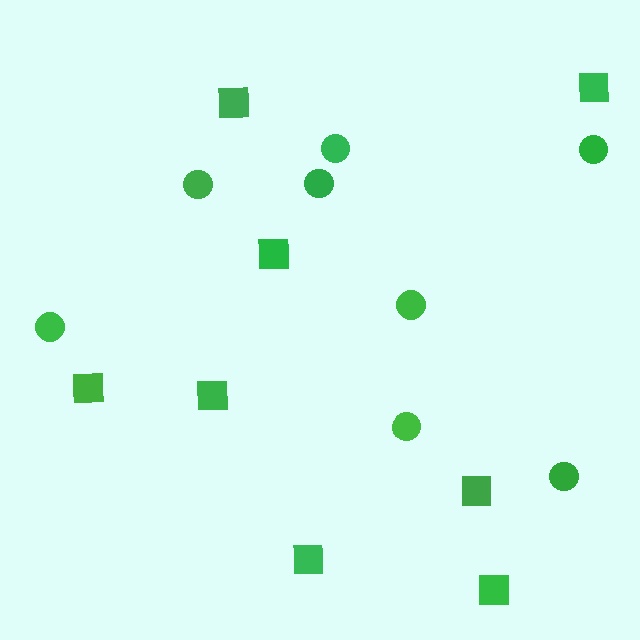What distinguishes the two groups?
There are 2 groups: one group of squares (8) and one group of circles (8).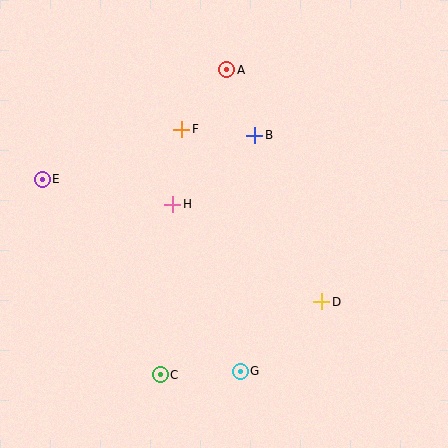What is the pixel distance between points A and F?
The distance between A and F is 75 pixels.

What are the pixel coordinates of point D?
Point D is at (322, 302).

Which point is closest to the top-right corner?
Point A is closest to the top-right corner.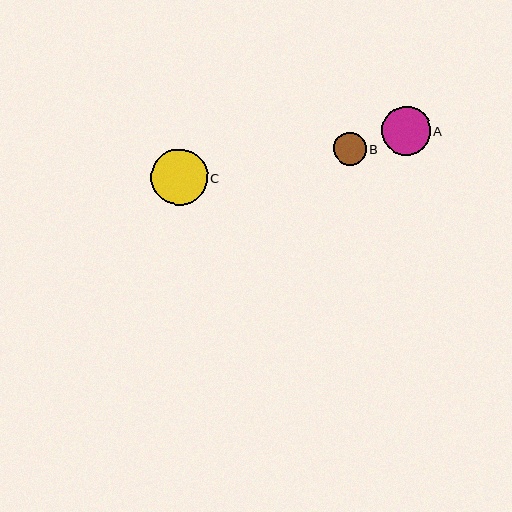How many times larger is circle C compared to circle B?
Circle C is approximately 1.7 times the size of circle B.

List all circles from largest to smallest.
From largest to smallest: C, A, B.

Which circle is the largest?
Circle C is the largest with a size of approximately 57 pixels.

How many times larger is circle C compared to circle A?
Circle C is approximately 1.2 times the size of circle A.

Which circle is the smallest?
Circle B is the smallest with a size of approximately 33 pixels.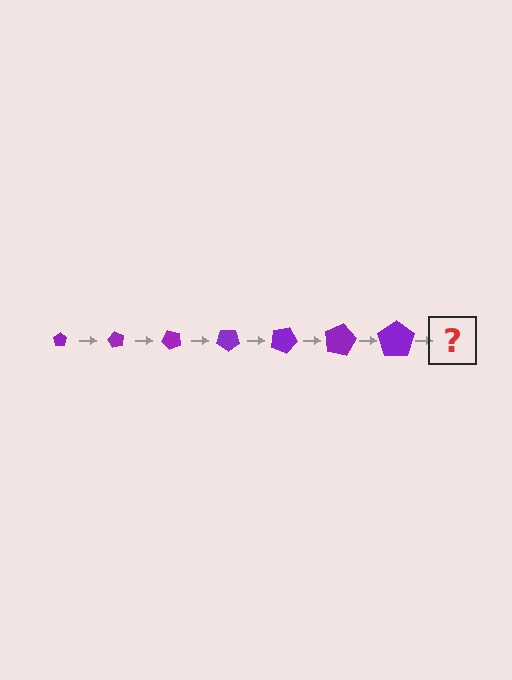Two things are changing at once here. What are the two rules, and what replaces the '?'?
The two rules are that the pentagon grows larger each step and it rotates 60 degrees each step. The '?' should be a pentagon, larger than the previous one and rotated 420 degrees from the start.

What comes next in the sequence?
The next element should be a pentagon, larger than the previous one and rotated 420 degrees from the start.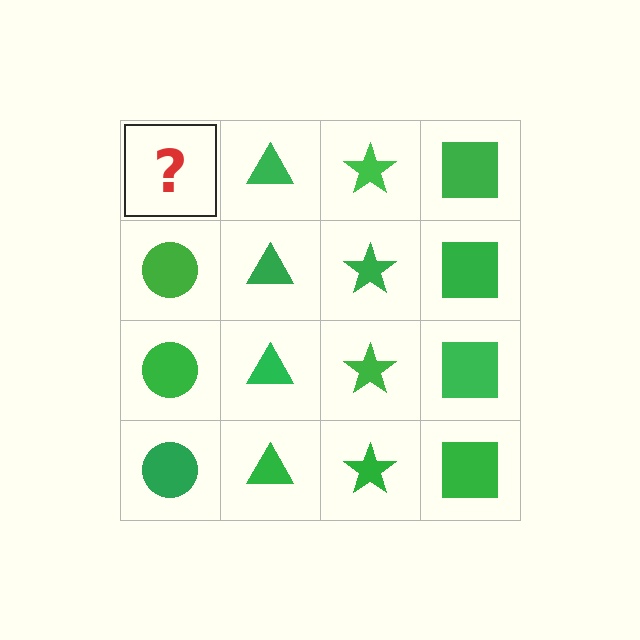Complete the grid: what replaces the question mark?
The question mark should be replaced with a green circle.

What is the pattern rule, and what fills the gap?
The rule is that each column has a consistent shape. The gap should be filled with a green circle.